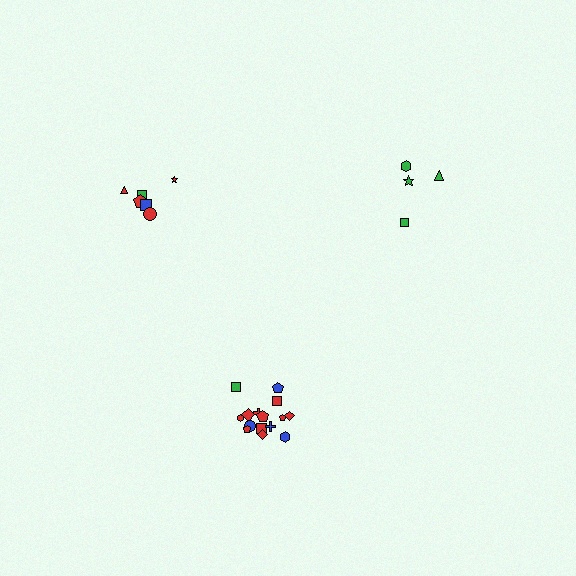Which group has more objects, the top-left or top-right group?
The top-left group.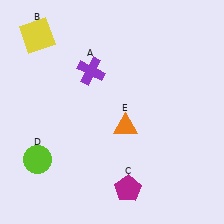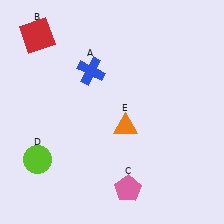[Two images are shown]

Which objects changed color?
A changed from purple to blue. B changed from yellow to red. C changed from magenta to pink.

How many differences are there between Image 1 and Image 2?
There are 3 differences between the two images.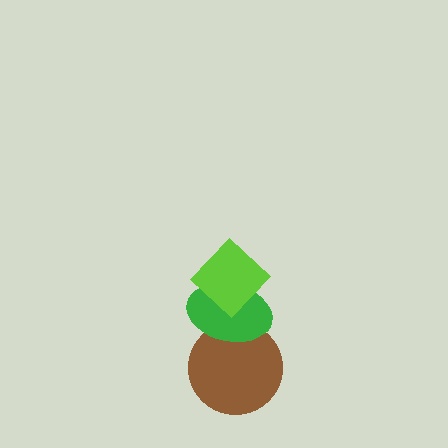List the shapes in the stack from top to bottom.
From top to bottom: the lime diamond, the green ellipse, the brown circle.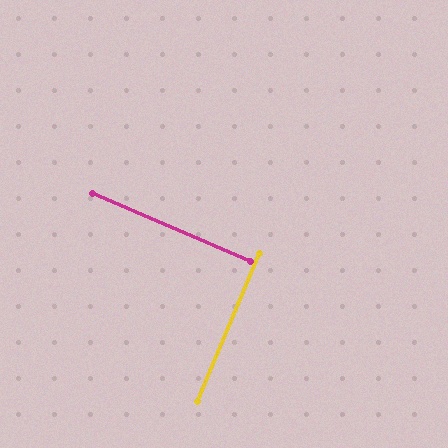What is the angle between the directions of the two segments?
Approximately 90 degrees.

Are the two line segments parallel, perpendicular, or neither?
Perpendicular — they meet at approximately 90°.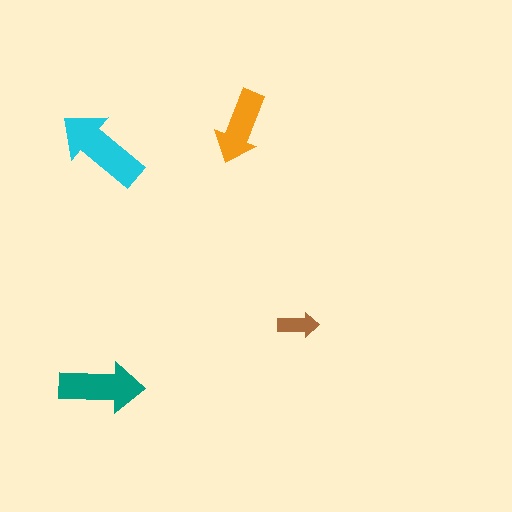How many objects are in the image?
There are 4 objects in the image.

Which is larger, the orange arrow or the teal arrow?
The teal one.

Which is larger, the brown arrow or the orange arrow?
The orange one.